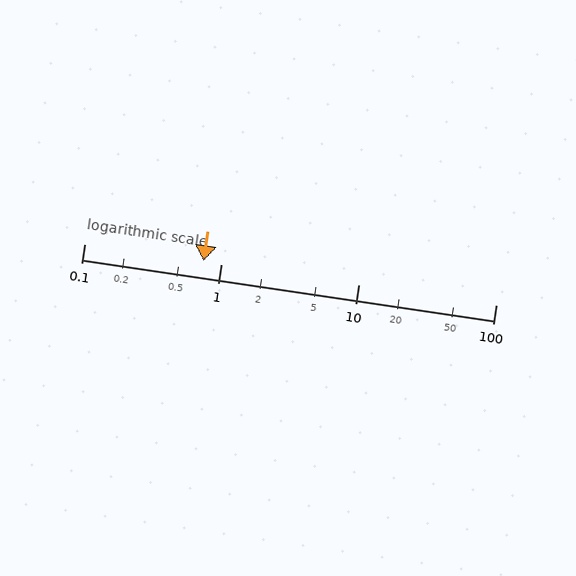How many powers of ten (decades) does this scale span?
The scale spans 3 decades, from 0.1 to 100.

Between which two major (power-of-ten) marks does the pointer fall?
The pointer is between 0.1 and 1.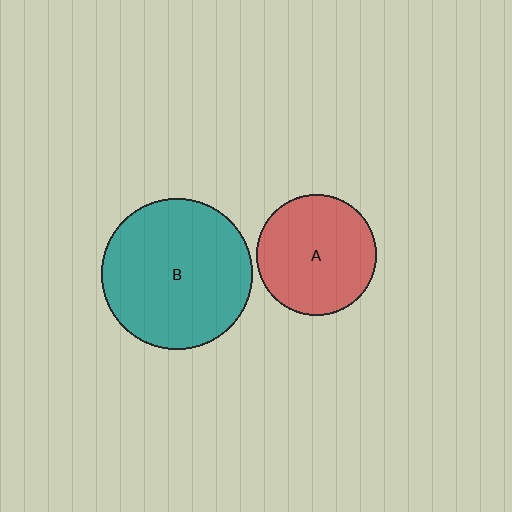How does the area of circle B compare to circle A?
Approximately 1.6 times.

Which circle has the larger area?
Circle B (teal).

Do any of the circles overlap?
No, none of the circles overlap.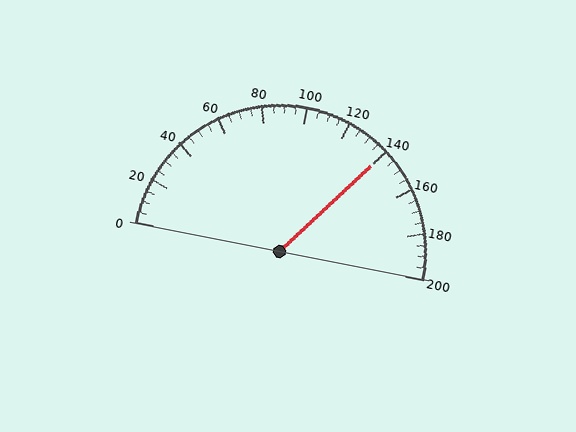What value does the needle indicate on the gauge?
The needle indicates approximately 140.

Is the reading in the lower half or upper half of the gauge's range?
The reading is in the upper half of the range (0 to 200).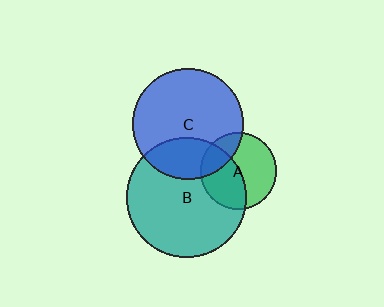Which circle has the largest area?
Circle B (teal).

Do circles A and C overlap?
Yes.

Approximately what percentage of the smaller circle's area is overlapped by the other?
Approximately 25%.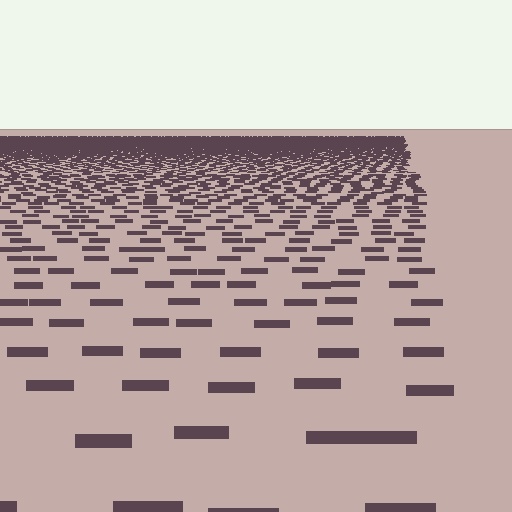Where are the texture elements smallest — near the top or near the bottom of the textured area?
Near the top.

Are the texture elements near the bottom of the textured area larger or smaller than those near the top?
Larger. Near the bottom, elements are closer to the viewer and appear at a bigger on-screen size.